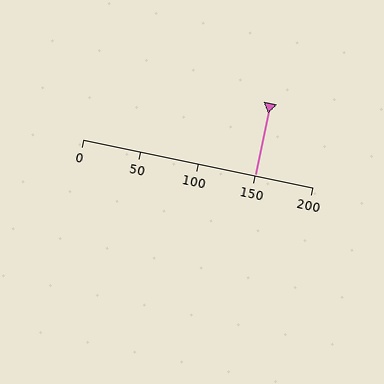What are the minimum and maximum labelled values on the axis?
The axis runs from 0 to 200.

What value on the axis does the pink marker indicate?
The marker indicates approximately 150.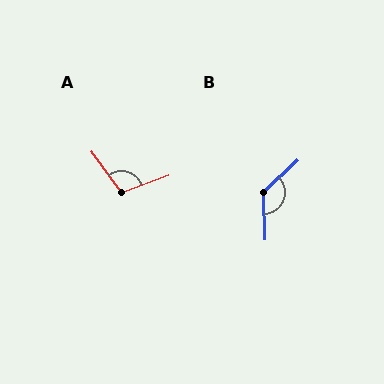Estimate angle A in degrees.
Approximately 106 degrees.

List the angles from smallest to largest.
A (106°), B (132°).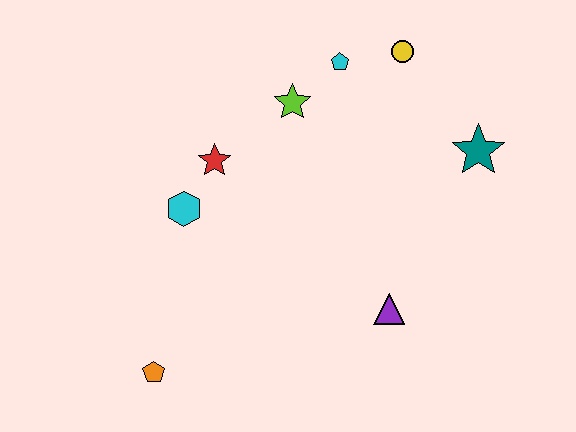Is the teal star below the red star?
No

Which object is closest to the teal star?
The yellow circle is closest to the teal star.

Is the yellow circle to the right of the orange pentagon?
Yes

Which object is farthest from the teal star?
The orange pentagon is farthest from the teal star.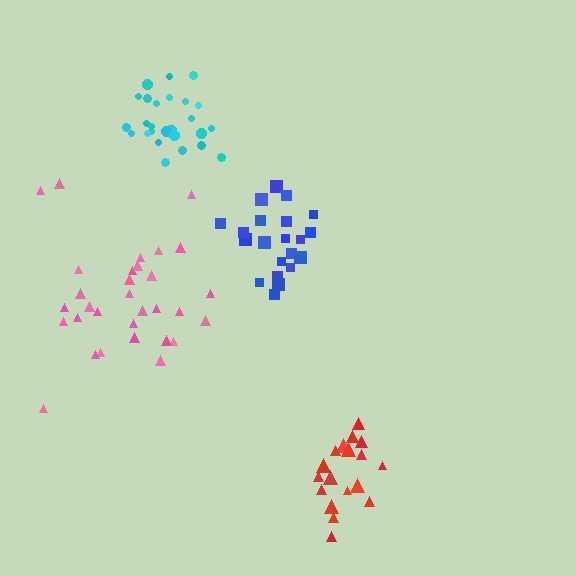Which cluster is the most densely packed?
Cyan.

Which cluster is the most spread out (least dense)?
Pink.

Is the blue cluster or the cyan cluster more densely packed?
Cyan.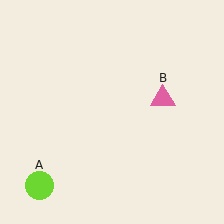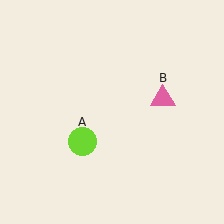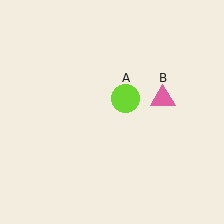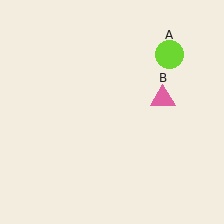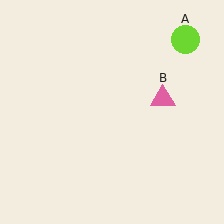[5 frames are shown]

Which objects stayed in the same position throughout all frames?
Pink triangle (object B) remained stationary.